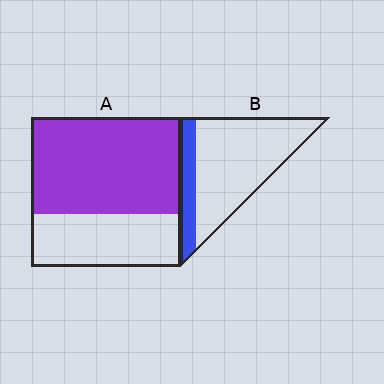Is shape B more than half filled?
No.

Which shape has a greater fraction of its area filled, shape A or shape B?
Shape A.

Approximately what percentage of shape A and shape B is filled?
A is approximately 65% and B is approximately 20%.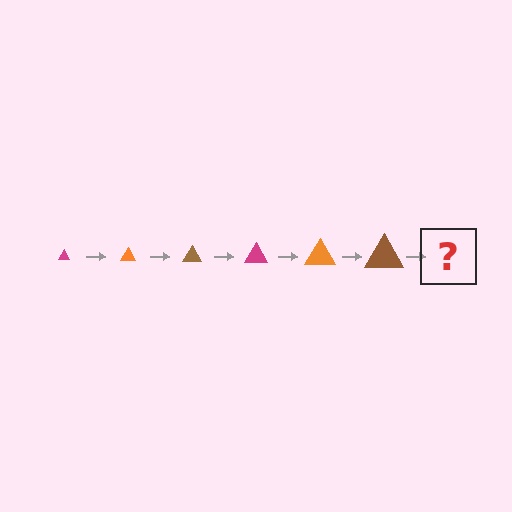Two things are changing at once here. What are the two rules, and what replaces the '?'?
The two rules are that the triangle grows larger each step and the color cycles through magenta, orange, and brown. The '?' should be a magenta triangle, larger than the previous one.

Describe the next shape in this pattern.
It should be a magenta triangle, larger than the previous one.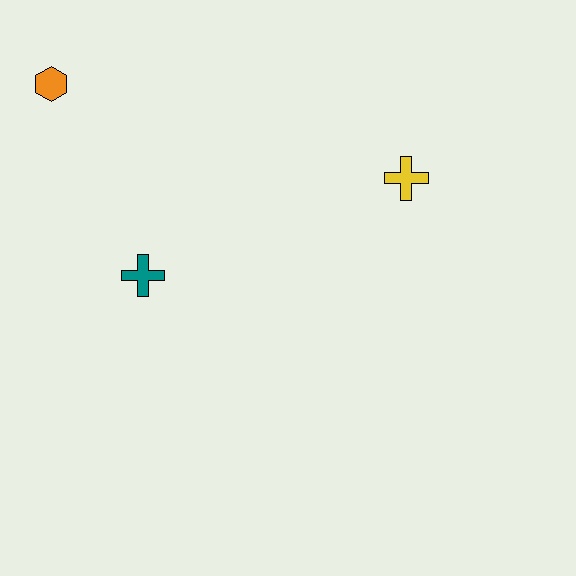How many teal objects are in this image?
There is 1 teal object.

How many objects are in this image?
There are 3 objects.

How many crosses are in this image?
There are 2 crosses.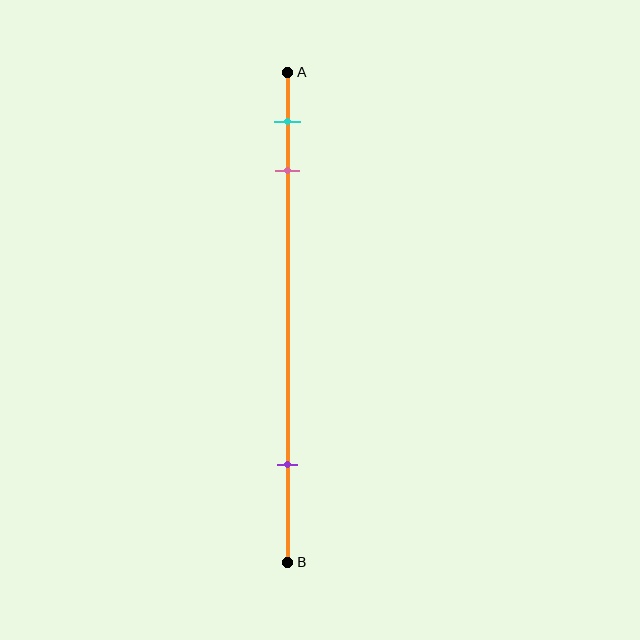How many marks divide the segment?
There are 3 marks dividing the segment.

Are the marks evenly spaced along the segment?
No, the marks are not evenly spaced.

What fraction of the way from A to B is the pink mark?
The pink mark is approximately 20% (0.2) of the way from A to B.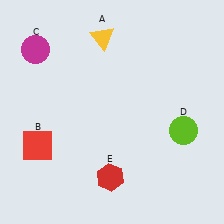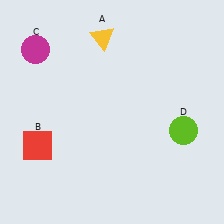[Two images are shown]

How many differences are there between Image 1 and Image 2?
There is 1 difference between the two images.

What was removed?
The red hexagon (E) was removed in Image 2.